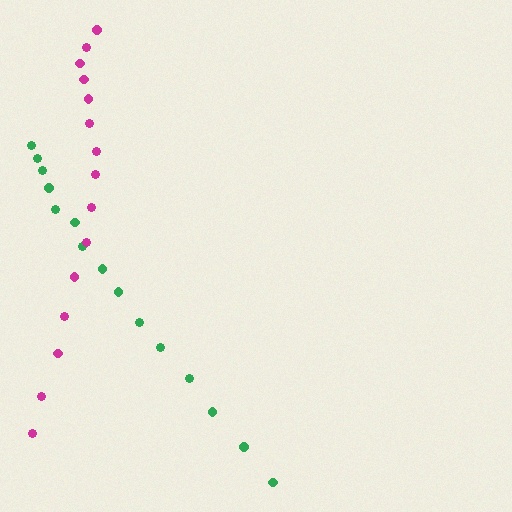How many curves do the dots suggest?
There are 2 distinct paths.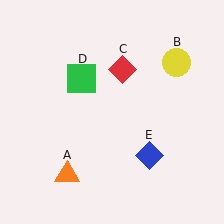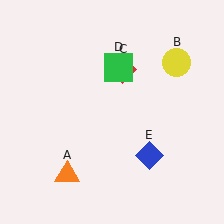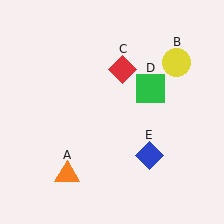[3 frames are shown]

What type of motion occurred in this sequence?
The green square (object D) rotated clockwise around the center of the scene.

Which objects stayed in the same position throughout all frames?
Orange triangle (object A) and yellow circle (object B) and red diamond (object C) and blue diamond (object E) remained stationary.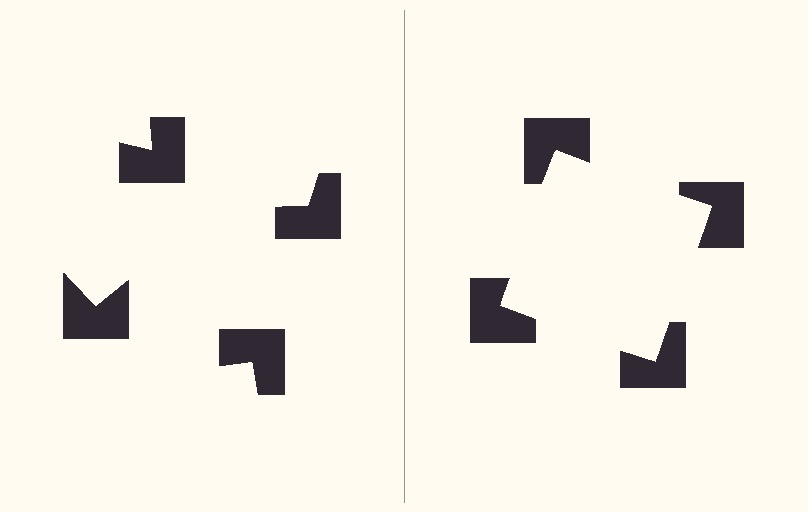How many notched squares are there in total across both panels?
8 — 4 on each side.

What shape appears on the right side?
An illusory square.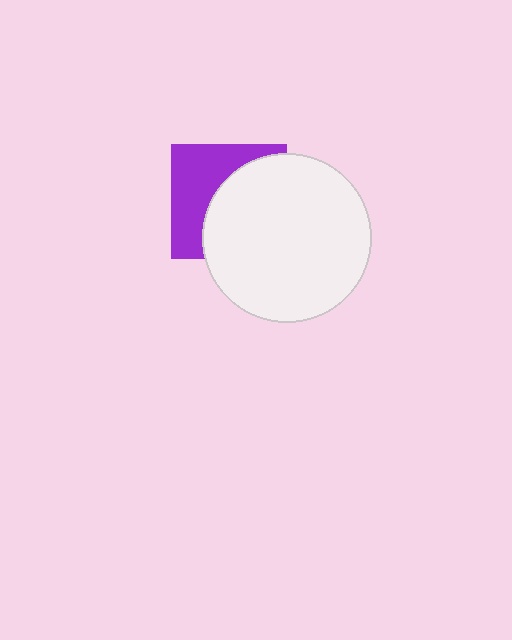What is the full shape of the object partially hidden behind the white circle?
The partially hidden object is a purple square.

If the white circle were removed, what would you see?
You would see the complete purple square.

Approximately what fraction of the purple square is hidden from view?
Roughly 56% of the purple square is hidden behind the white circle.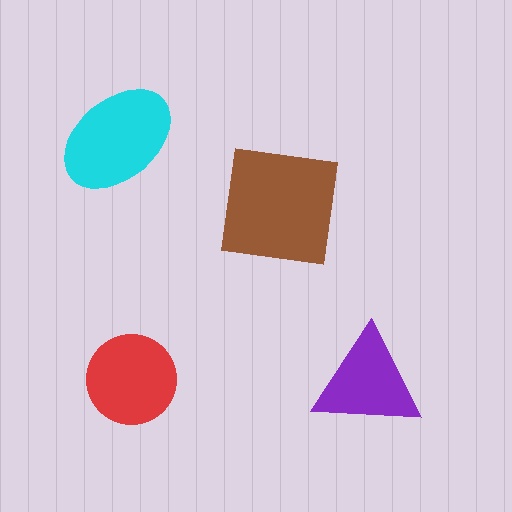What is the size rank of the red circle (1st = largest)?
3rd.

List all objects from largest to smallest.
The brown square, the cyan ellipse, the red circle, the purple triangle.